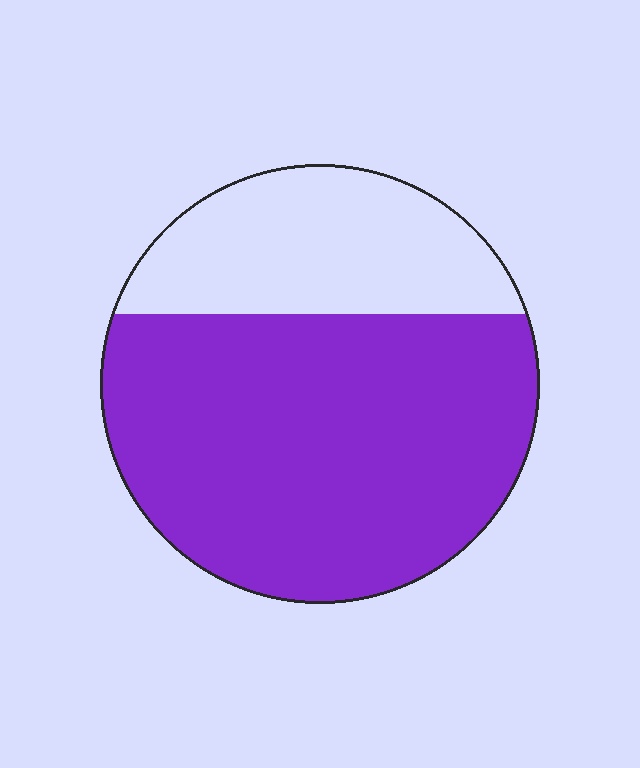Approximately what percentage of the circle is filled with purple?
Approximately 70%.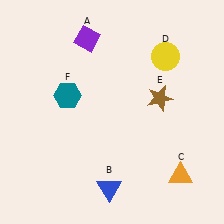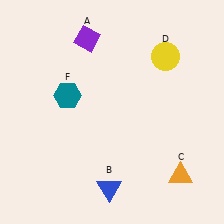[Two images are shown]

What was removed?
The brown star (E) was removed in Image 2.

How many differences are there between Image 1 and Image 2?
There is 1 difference between the two images.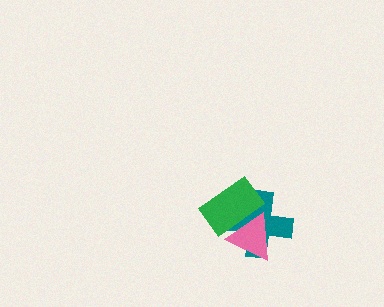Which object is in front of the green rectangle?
The pink triangle is in front of the green rectangle.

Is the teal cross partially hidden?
Yes, it is partially covered by another shape.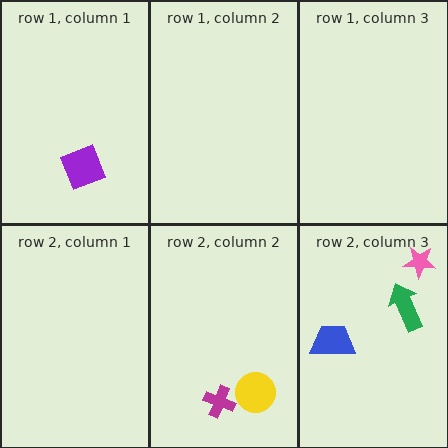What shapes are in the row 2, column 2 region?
The magenta cross, the yellow circle.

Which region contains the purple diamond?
The row 1, column 1 region.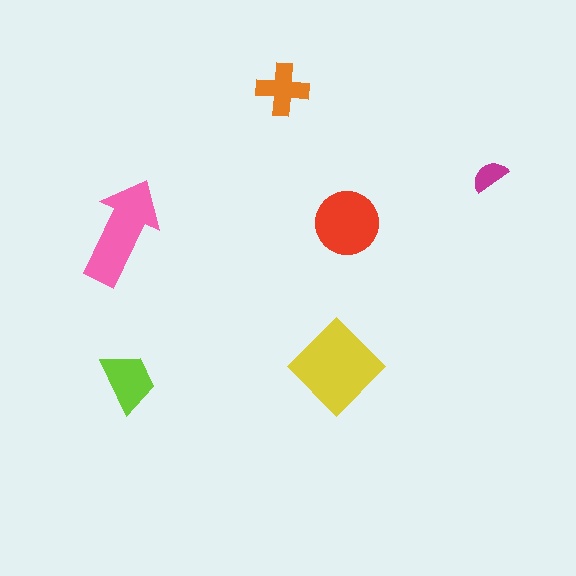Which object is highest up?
The orange cross is topmost.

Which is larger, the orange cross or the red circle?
The red circle.